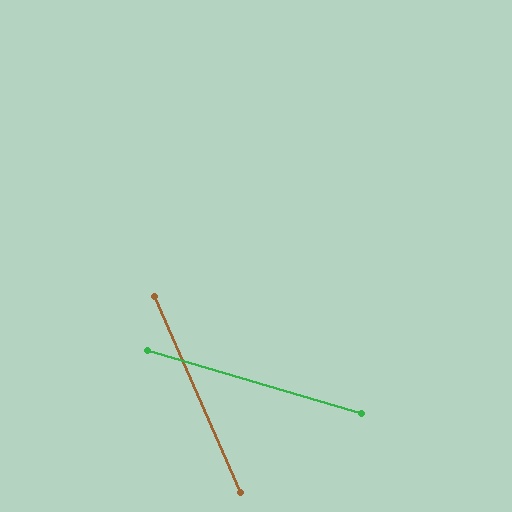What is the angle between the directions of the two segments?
Approximately 50 degrees.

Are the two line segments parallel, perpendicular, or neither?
Neither parallel nor perpendicular — they differ by about 50°.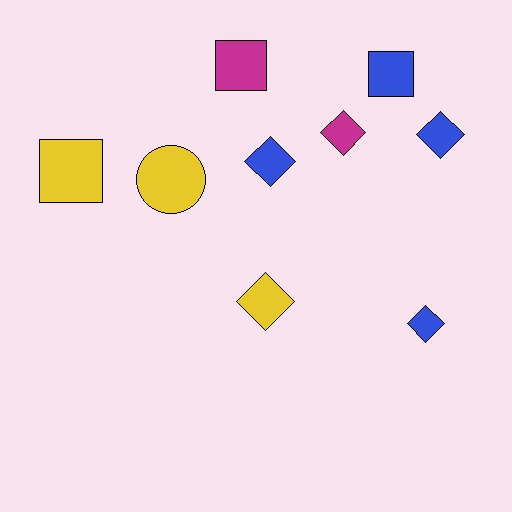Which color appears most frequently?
Blue, with 4 objects.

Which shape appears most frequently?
Diamond, with 5 objects.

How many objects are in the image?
There are 9 objects.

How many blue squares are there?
There is 1 blue square.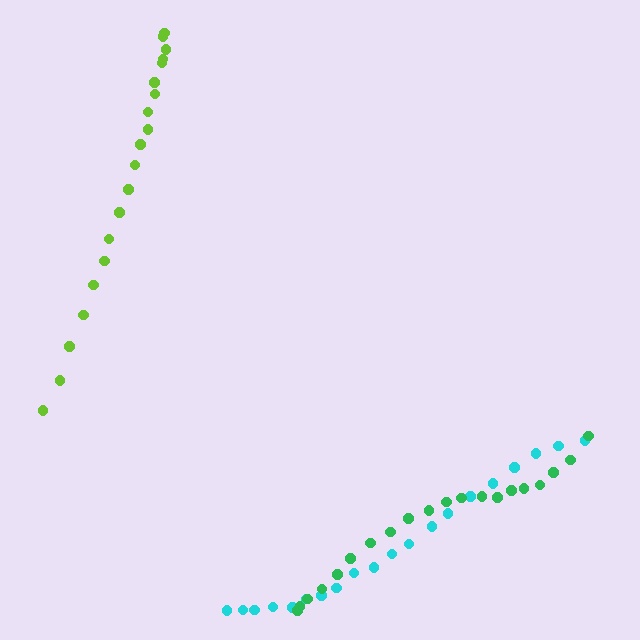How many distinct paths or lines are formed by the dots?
There are 3 distinct paths.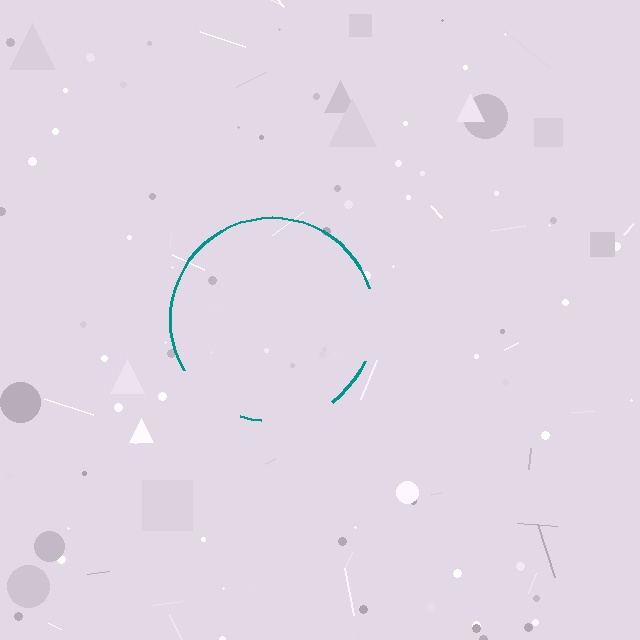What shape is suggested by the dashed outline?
The dashed outline suggests a circle.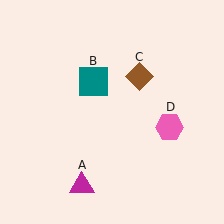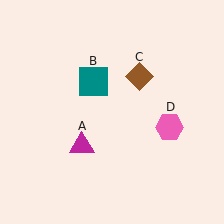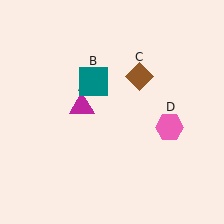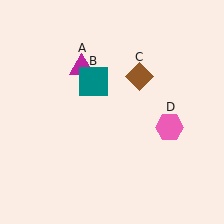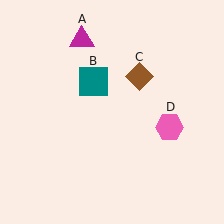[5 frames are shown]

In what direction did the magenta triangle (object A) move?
The magenta triangle (object A) moved up.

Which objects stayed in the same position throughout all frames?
Teal square (object B) and brown diamond (object C) and pink hexagon (object D) remained stationary.